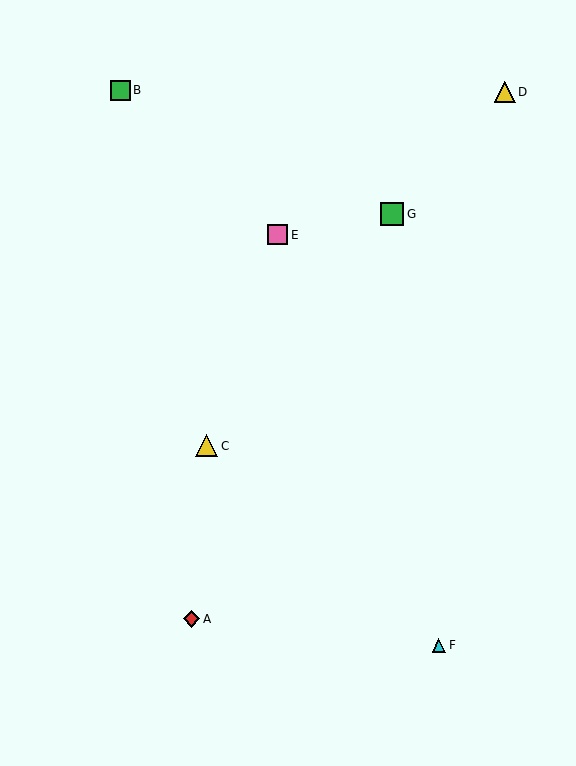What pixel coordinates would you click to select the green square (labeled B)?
Click at (120, 90) to select the green square B.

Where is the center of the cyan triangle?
The center of the cyan triangle is at (439, 645).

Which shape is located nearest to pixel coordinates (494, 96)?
The yellow triangle (labeled D) at (505, 92) is nearest to that location.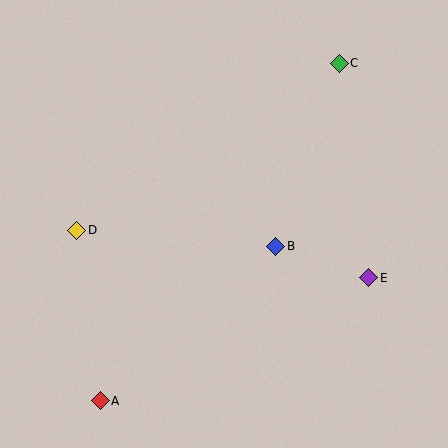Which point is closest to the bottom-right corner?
Point E is closest to the bottom-right corner.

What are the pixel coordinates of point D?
Point D is at (77, 230).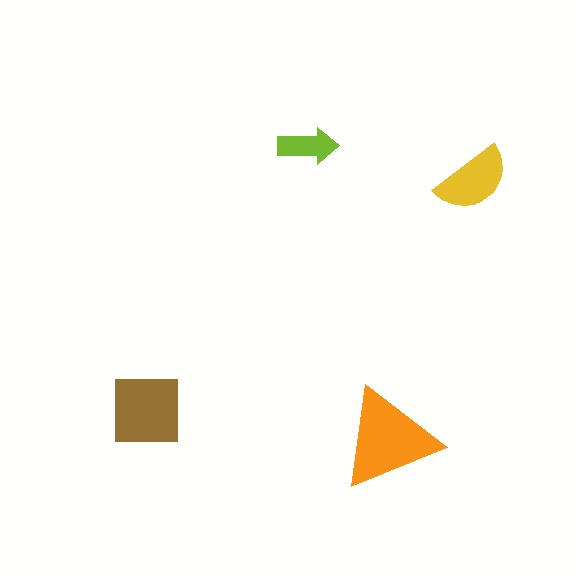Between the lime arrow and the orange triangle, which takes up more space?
The orange triangle.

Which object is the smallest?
The lime arrow.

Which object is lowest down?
The orange triangle is bottommost.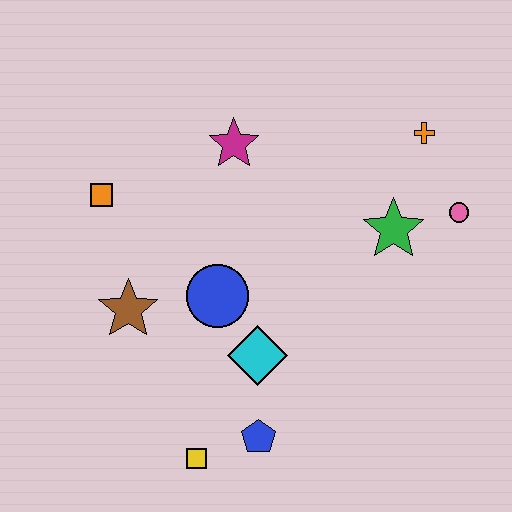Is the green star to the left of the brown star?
No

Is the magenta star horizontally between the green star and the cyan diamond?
No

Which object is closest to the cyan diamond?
The blue circle is closest to the cyan diamond.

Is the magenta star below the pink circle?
No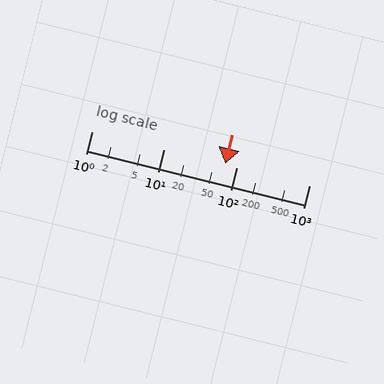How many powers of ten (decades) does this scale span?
The scale spans 3 decades, from 1 to 1000.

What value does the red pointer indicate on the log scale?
The pointer indicates approximately 69.